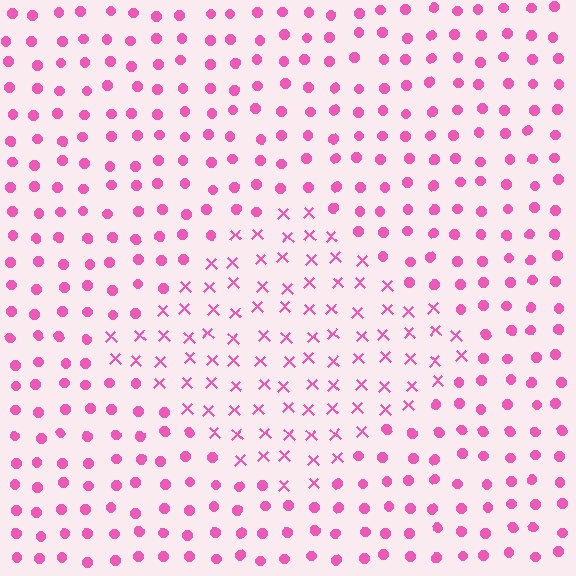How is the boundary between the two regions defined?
The boundary is defined by a change in element shape: X marks inside vs. circles outside. All elements share the same color and spacing.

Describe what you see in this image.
The image is filled with small pink elements arranged in a uniform grid. A diamond-shaped region contains X marks, while the surrounding area contains circles. The boundary is defined purely by the change in element shape.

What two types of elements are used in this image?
The image uses X marks inside the diamond region and circles outside it.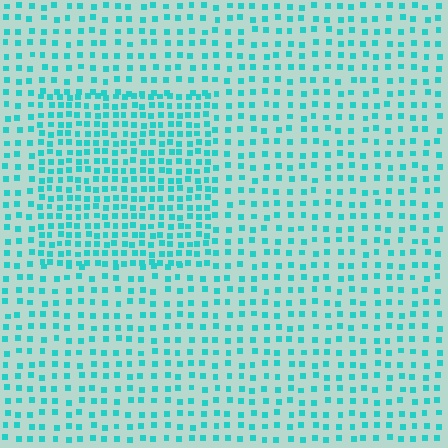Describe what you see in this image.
The image contains small cyan elements arranged at two different densities. A rectangle-shaped region is visible where the elements are more densely packed than the surrounding area.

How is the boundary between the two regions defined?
The boundary is defined by a change in element density (approximately 1.8x ratio). All elements are the same color, size, and shape.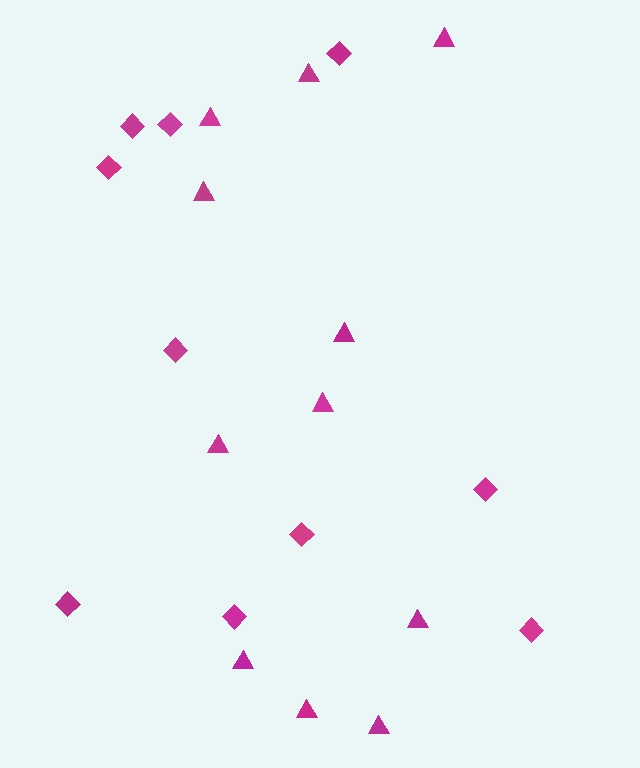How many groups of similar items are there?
There are 2 groups: one group of triangles (11) and one group of diamonds (10).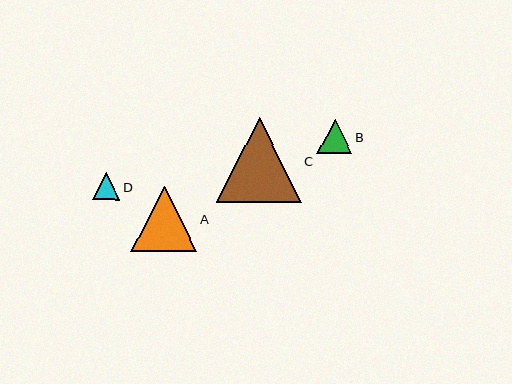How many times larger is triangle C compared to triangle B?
Triangle C is approximately 2.5 times the size of triangle B.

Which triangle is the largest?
Triangle C is the largest with a size of approximately 85 pixels.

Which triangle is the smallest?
Triangle D is the smallest with a size of approximately 27 pixels.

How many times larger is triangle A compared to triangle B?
Triangle A is approximately 1.9 times the size of triangle B.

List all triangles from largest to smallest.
From largest to smallest: C, A, B, D.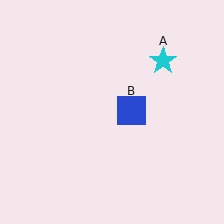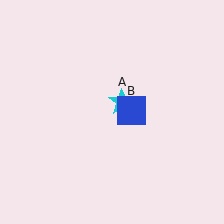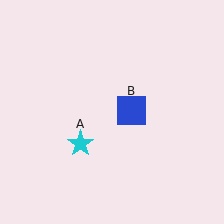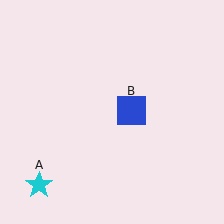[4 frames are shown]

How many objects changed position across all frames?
1 object changed position: cyan star (object A).